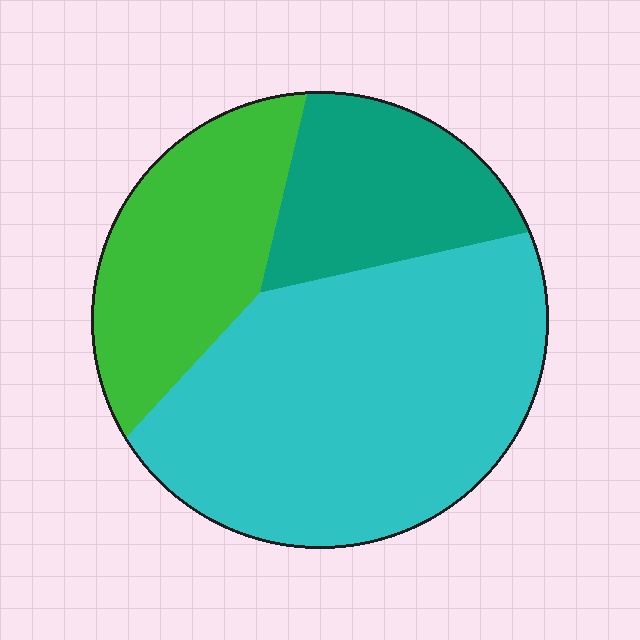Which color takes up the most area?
Cyan, at roughly 55%.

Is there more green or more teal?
Green.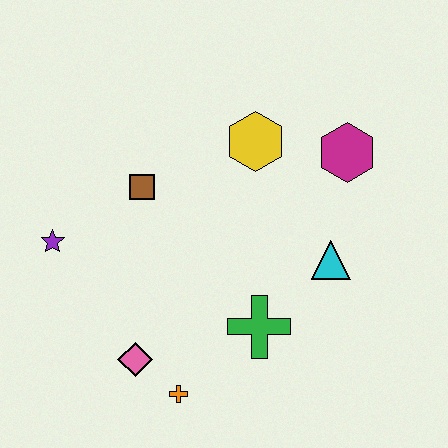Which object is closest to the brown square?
The purple star is closest to the brown square.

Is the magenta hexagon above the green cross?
Yes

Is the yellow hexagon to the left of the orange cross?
No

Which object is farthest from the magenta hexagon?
The purple star is farthest from the magenta hexagon.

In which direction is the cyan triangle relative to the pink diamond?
The cyan triangle is to the right of the pink diamond.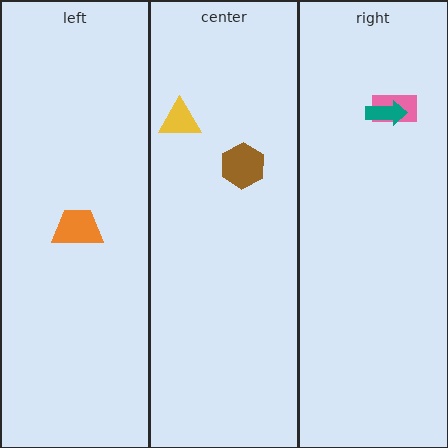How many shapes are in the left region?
1.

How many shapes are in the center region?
2.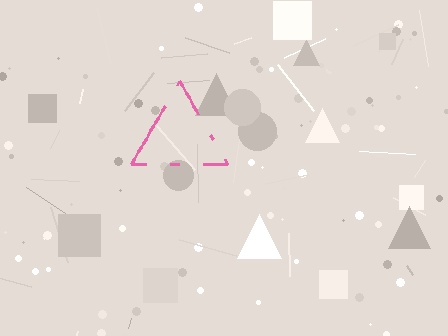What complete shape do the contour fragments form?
The contour fragments form a triangle.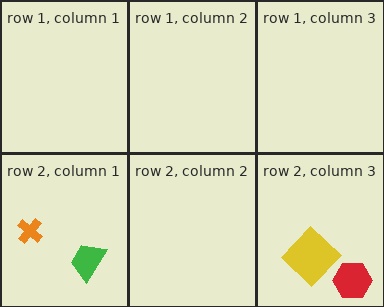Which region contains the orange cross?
The row 2, column 1 region.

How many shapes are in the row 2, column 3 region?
2.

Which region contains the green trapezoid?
The row 2, column 1 region.